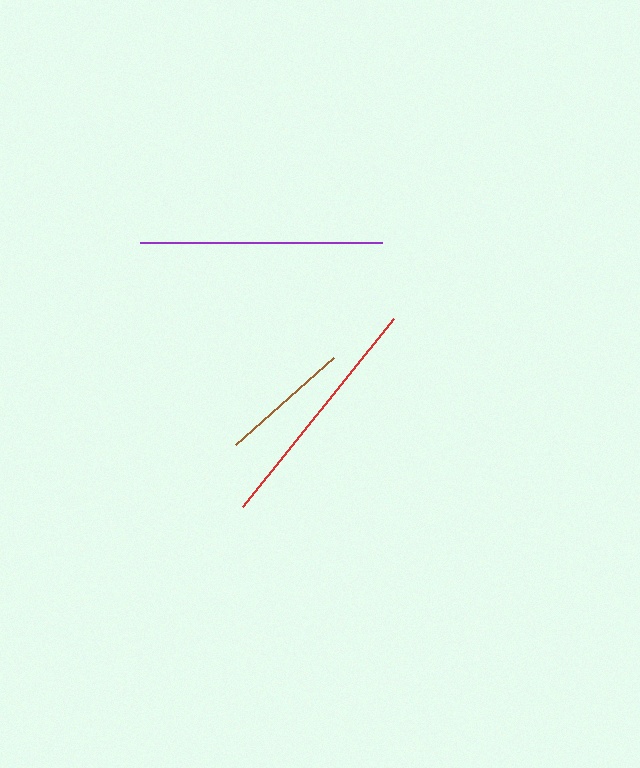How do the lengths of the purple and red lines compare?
The purple and red lines are approximately the same length.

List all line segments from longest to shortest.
From longest to shortest: purple, red, brown.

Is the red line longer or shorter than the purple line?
The purple line is longer than the red line.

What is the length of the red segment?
The red segment is approximately 241 pixels long.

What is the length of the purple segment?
The purple segment is approximately 242 pixels long.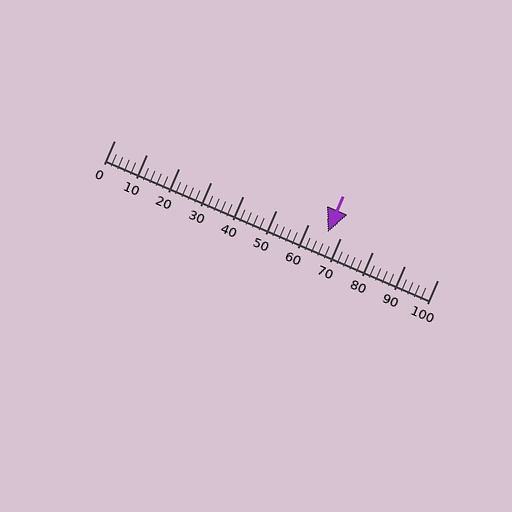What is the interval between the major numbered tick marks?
The major tick marks are spaced 10 units apart.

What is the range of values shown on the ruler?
The ruler shows values from 0 to 100.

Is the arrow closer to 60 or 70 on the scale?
The arrow is closer to 70.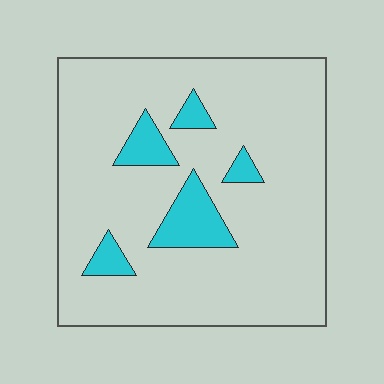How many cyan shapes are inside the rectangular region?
5.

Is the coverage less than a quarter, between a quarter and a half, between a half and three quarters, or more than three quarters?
Less than a quarter.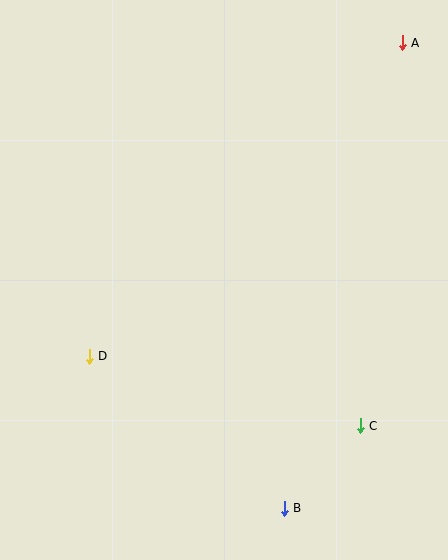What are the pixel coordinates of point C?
Point C is at (360, 426).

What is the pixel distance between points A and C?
The distance between A and C is 385 pixels.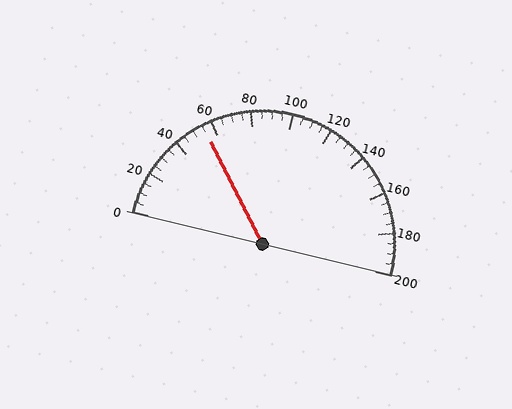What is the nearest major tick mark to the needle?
The nearest major tick mark is 60.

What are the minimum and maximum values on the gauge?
The gauge ranges from 0 to 200.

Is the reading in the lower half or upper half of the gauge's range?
The reading is in the lower half of the range (0 to 200).